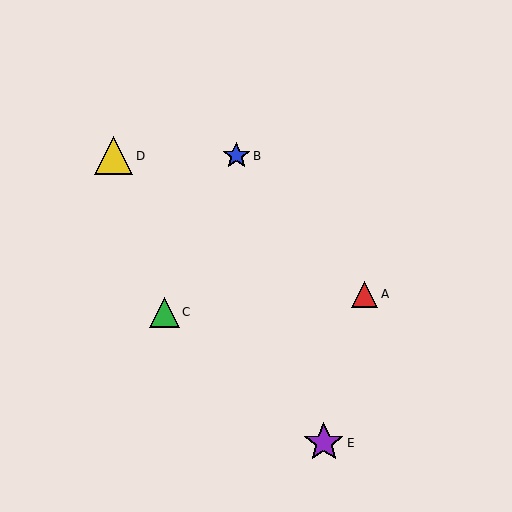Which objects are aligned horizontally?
Objects B, D are aligned horizontally.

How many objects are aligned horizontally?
2 objects (B, D) are aligned horizontally.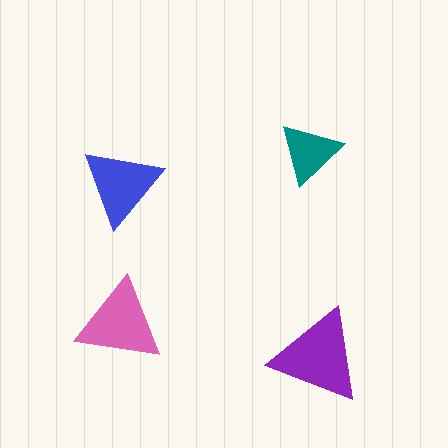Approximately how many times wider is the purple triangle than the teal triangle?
About 1.5 times wider.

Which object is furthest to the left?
The pink triangle is leftmost.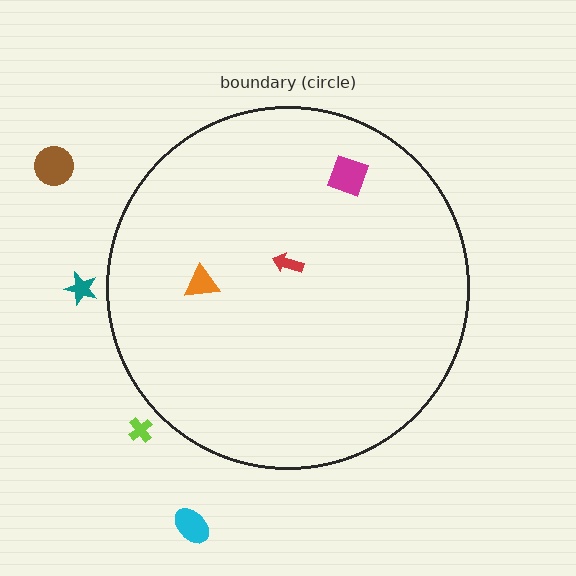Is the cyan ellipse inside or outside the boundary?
Outside.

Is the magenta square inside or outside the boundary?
Inside.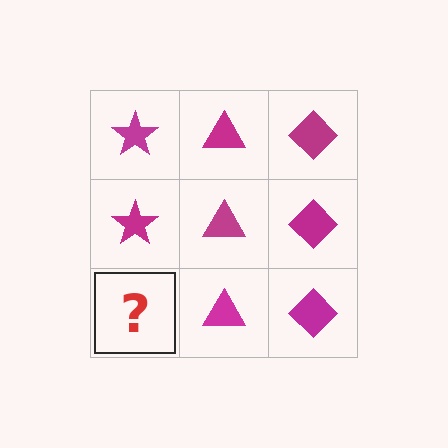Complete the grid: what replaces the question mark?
The question mark should be replaced with a magenta star.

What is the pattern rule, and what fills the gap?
The rule is that each column has a consistent shape. The gap should be filled with a magenta star.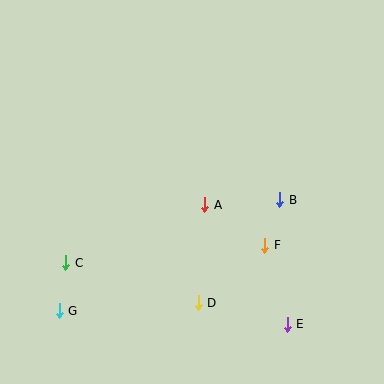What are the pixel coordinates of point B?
Point B is at (280, 200).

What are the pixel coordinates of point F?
Point F is at (265, 245).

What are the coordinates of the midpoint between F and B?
The midpoint between F and B is at (272, 223).